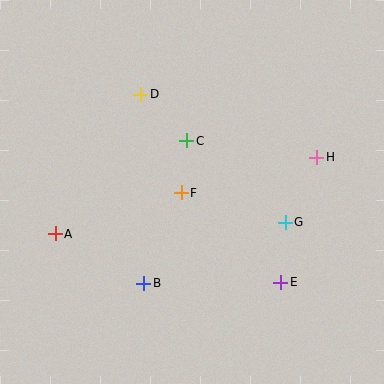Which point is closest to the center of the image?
Point F at (181, 193) is closest to the center.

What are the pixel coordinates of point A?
Point A is at (55, 234).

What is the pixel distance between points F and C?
The distance between F and C is 52 pixels.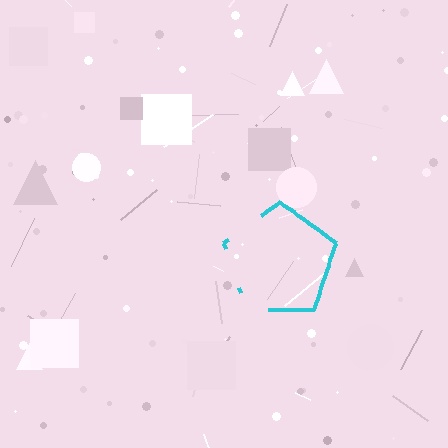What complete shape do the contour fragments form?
The contour fragments form a pentagon.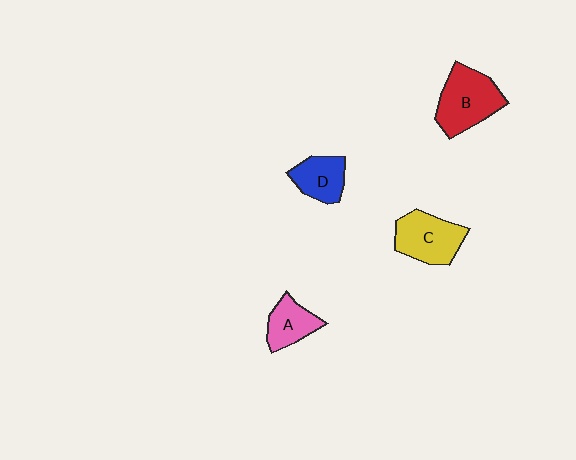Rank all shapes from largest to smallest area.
From largest to smallest: B (red), C (yellow), D (blue), A (pink).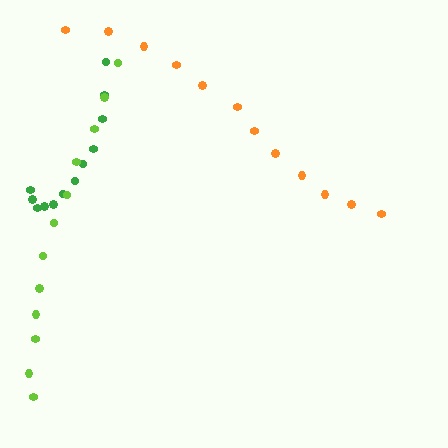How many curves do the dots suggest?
There are 3 distinct paths.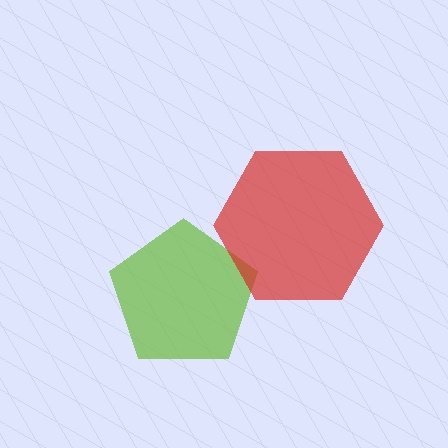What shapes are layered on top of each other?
The layered shapes are: a lime pentagon, a red hexagon.